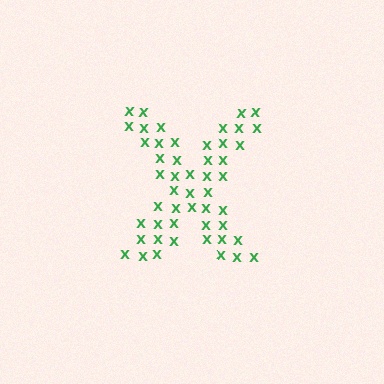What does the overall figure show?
The overall figure shows the letter X.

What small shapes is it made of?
It is made of small letter X's.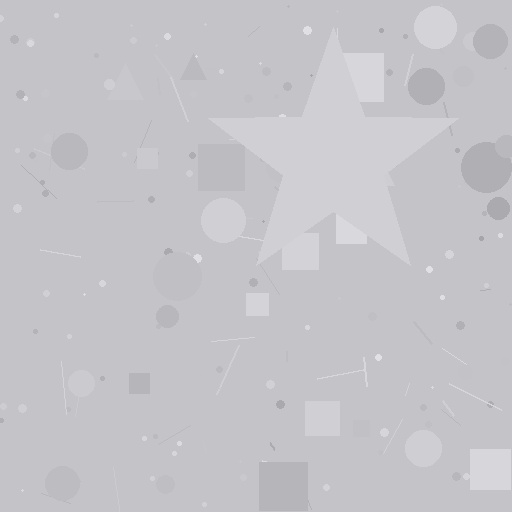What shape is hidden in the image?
A star is hidden in the image.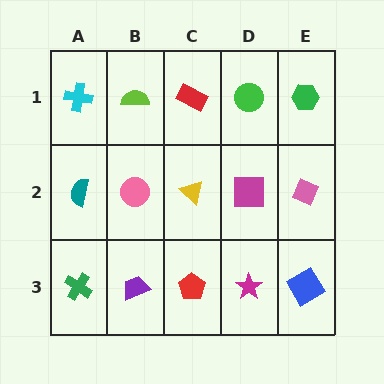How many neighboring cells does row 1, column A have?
2.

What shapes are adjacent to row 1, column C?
A yellow triangle (row 2, column C), a lime semicircle (row 1, column B), a green circle (row 1, column D).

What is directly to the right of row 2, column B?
A yellow triangle.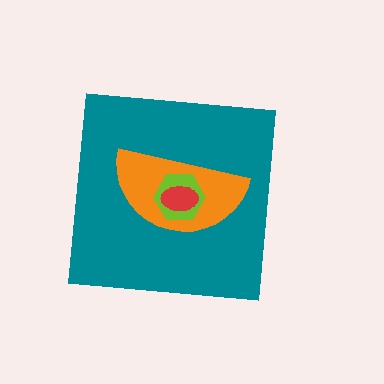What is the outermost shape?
The teal square.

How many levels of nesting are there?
4.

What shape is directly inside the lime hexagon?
The red ellipse.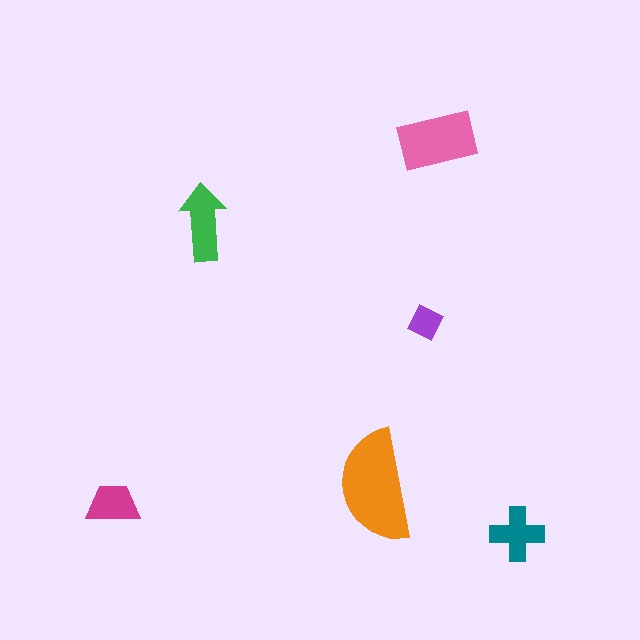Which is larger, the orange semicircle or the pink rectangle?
The orange semicircle.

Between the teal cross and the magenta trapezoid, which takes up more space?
The teal cross.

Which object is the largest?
The orange semicircle.